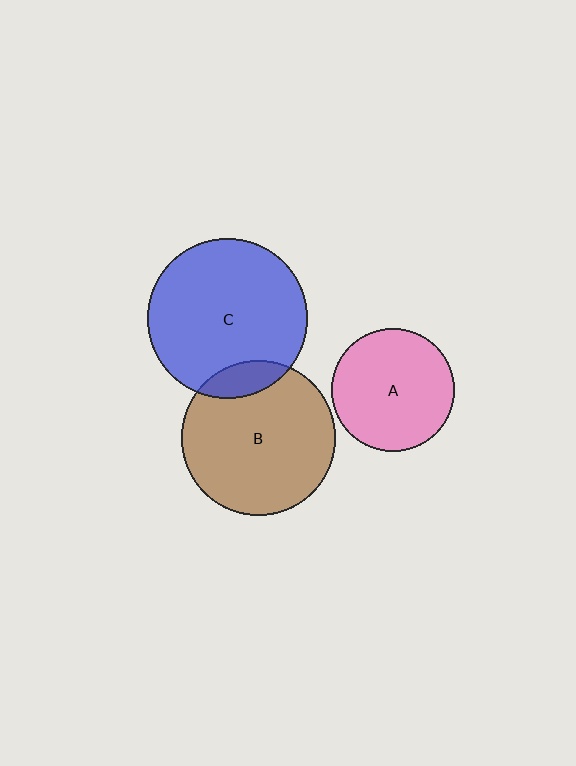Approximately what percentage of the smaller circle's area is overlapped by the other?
Approximately 10%.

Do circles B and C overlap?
Yes.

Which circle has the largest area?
Circle C (blue).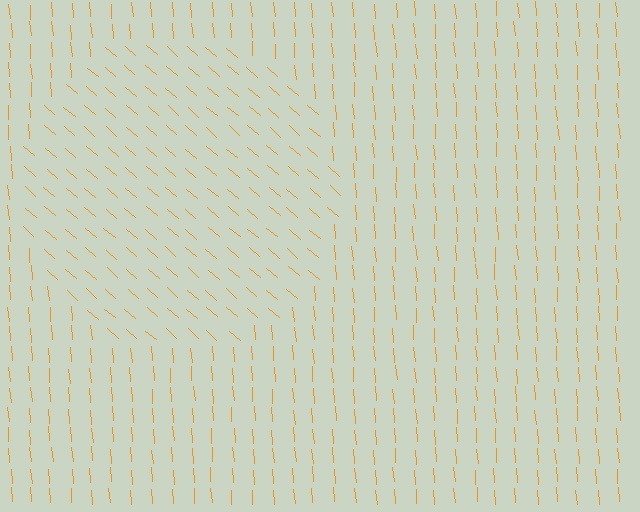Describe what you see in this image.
The image is filled with small orange line segments. A circle region in the image has lines oriented differently from the surrounding lines, creating a visible texture boundary.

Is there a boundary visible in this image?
Yes, there is a texture boundary formed by a change in line orientation.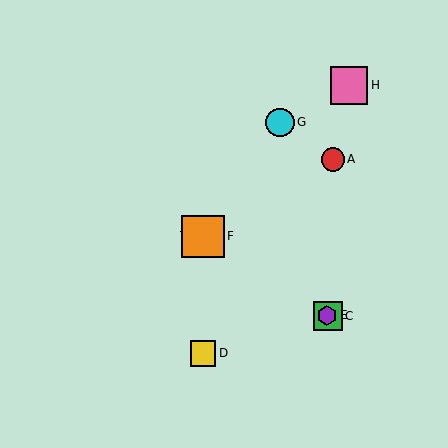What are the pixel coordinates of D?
Object D is at (203, 353).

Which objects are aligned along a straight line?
Objects B, C, E, F are aligned along a straight line.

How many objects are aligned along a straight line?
4 objects (B, C, E, F) are aligned along a straight line.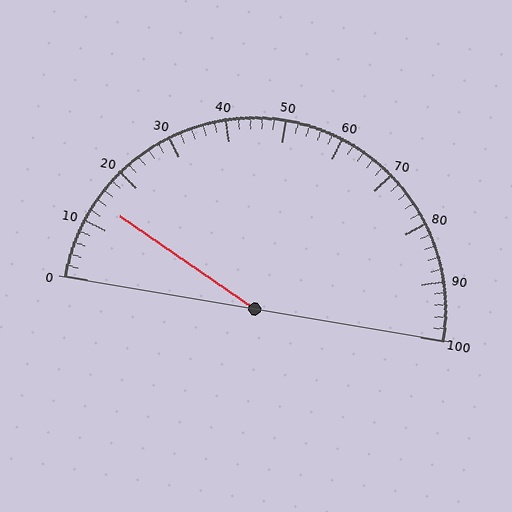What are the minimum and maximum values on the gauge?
The gauge ranges from 0 to 100.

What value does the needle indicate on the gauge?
The needle indicates approximately 14.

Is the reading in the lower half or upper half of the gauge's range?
The reading is in the lower half of the range (0 to 100).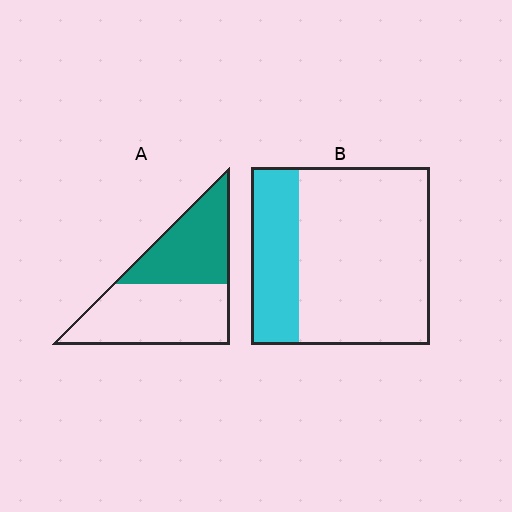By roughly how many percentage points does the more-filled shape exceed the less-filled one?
By roughly 15 percentage points (A over B).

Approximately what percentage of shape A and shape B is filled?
A is approximately 45% and B is approximately 25%.